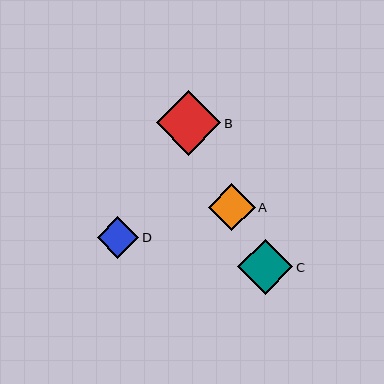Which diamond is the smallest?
Diamond D is the smallest with a size of approximately 41 pixels.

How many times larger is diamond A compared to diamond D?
Diamond A is approximately 1.1 times the size of diamond D.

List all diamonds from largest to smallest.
From largest to smallest: B, C, A, D.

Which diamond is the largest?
Diamond B is the largest with a size of approximately 65 pixels.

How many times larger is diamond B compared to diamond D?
Diamond B is approximately 1.6 times the size of diamond D.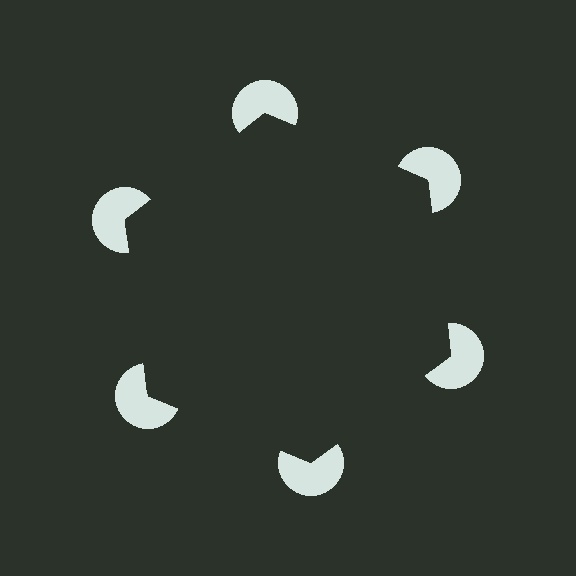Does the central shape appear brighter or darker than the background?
It typically appears slightly darker than the background, even though no actual brightness change is drawn.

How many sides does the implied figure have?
6 sides.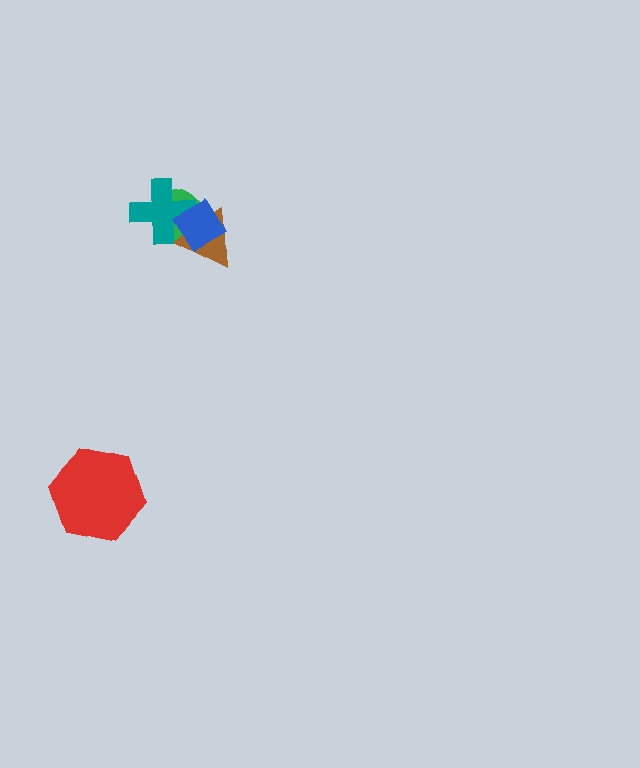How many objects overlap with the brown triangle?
3 objects overlap with the brown triangle.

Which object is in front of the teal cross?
The blue diamond is in front of the teal cross.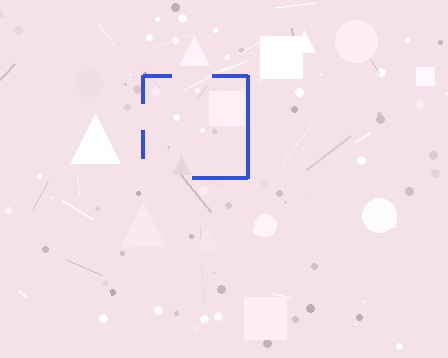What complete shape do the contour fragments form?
The contour fragments form a square.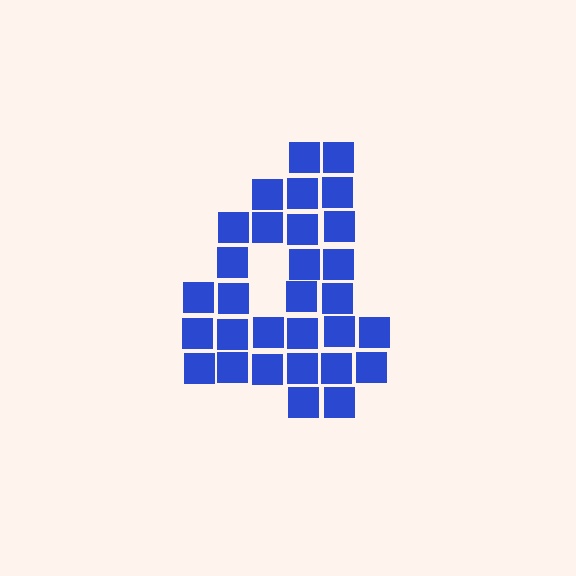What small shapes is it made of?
It is made of small squares.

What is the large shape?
The large shape is the digit 4.